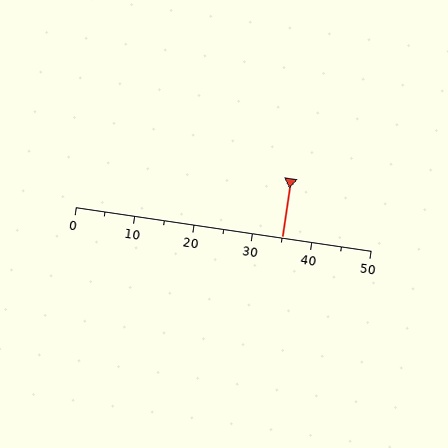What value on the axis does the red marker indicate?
The marker indicates approximately 35.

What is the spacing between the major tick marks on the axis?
The major ticks are spaced 10 apart.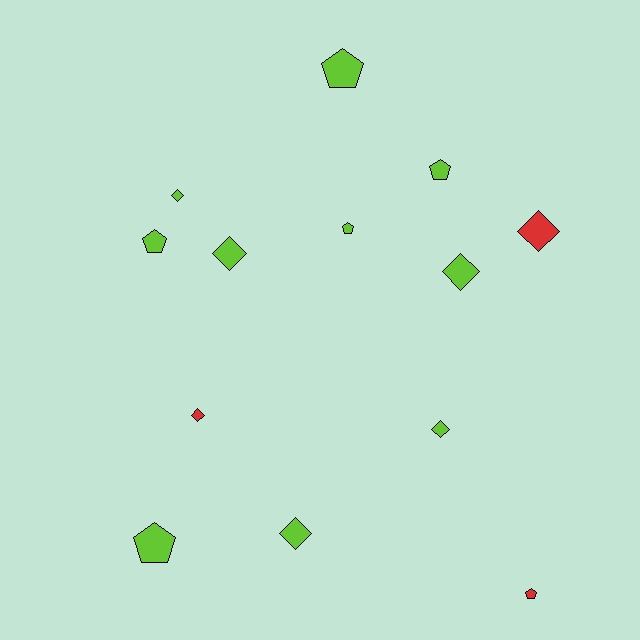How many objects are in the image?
There are 13 objects.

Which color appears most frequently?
Lime, with 10 objects.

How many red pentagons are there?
There is 1 red pentagon.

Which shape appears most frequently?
Diamond, with 7 objects.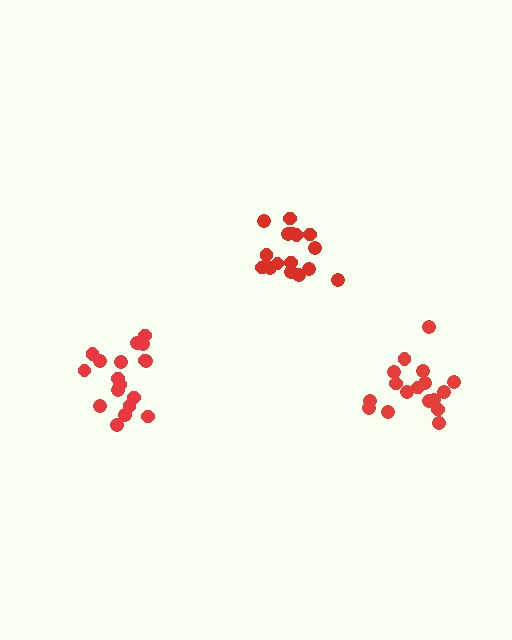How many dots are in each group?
Group 1: 17 dots, Group 2: 18 dots, Group 3: 17 dots (52 total).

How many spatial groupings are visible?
There are 3 spatial groupings.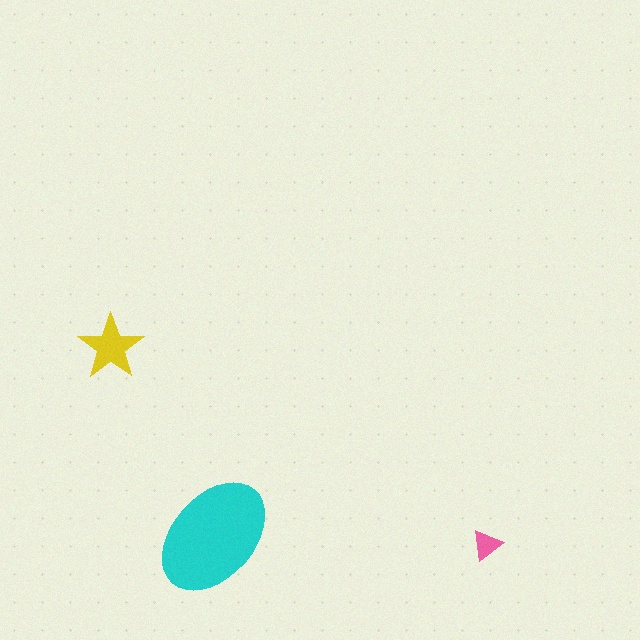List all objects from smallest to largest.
The pink triangle, the yellow star, the cyan ellipse.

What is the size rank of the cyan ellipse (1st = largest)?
1st.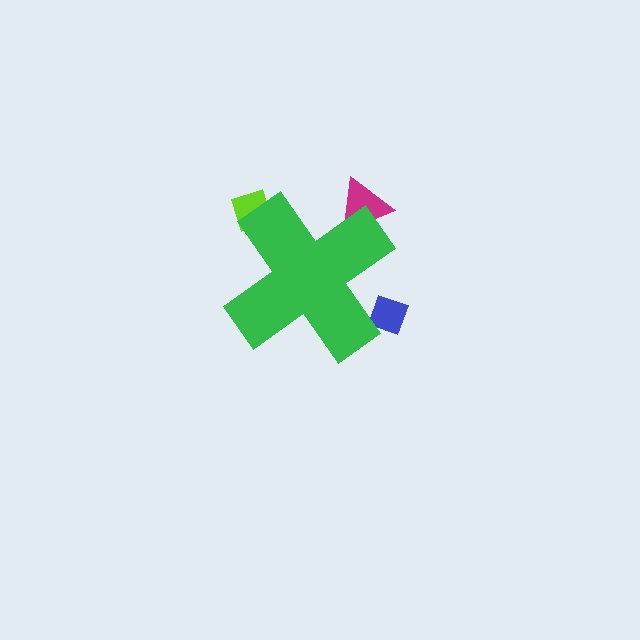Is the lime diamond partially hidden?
Yes, the lime diamond is partially hidden behind the green cross.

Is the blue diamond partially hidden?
Yes, the blue diamond is partially hidden behind the green cross.